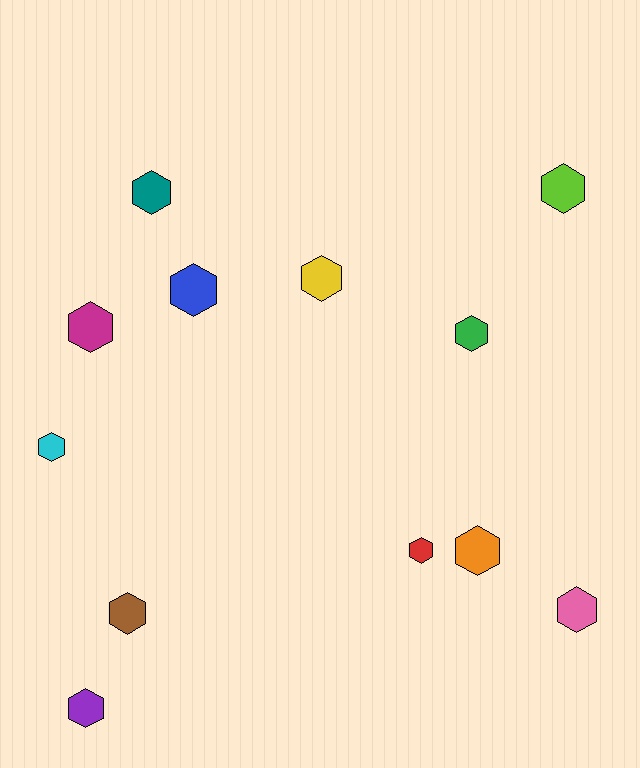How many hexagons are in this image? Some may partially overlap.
There are 12 hexagons.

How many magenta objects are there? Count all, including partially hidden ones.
There is 1 magenta object.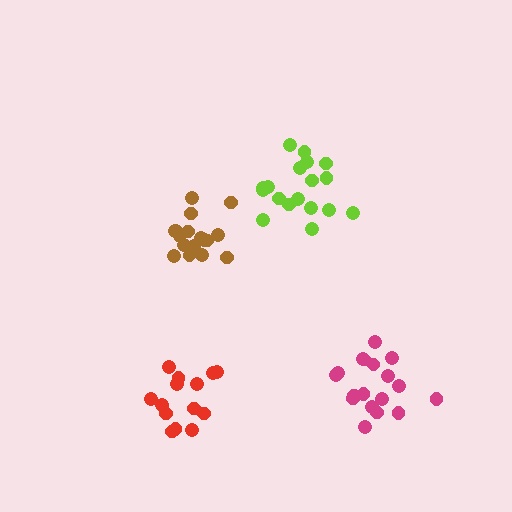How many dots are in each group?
Group 1: 18 dots, Group 2: 17 dots, Group 3: 14 dots, Group 4: 18 dots (67 total).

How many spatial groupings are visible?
There are 4 spatial groupings.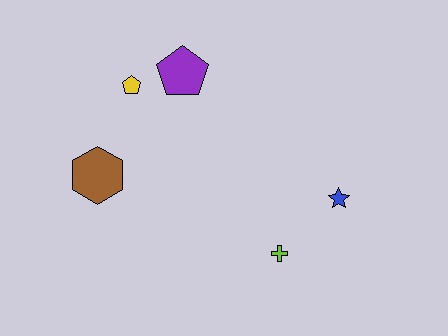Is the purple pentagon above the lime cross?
Yes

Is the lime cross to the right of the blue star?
No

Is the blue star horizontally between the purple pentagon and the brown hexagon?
No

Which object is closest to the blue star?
The lime cross is closest to the blue star.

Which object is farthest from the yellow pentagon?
The blue star is farthest from the yellow pentagon.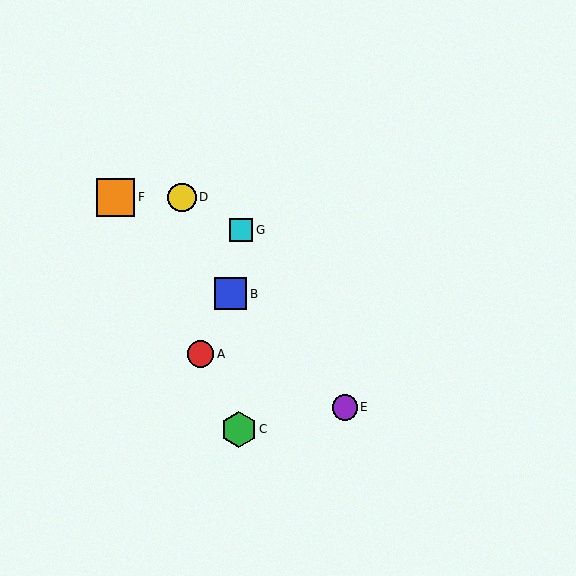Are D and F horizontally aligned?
Yes, both are at y≈197.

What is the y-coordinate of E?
Object E is at y≈407.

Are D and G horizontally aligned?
No, D is at y≈197 and G is at y≈230.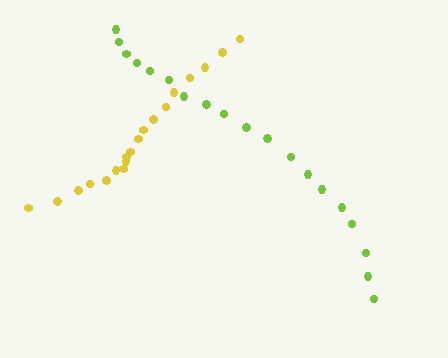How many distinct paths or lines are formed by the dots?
There are 2 distinct paths.